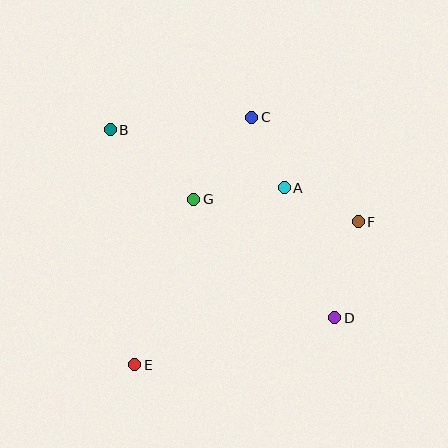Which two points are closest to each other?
Points A and C are closest to each other.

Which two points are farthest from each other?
Points B and D are farthest from each other.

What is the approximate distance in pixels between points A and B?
The distance between A and B is approximately 183 pixels.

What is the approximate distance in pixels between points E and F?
The distance between E and F is approximately 266 pixels.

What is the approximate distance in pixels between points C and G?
The distance between C and G is approximately 101 pixels.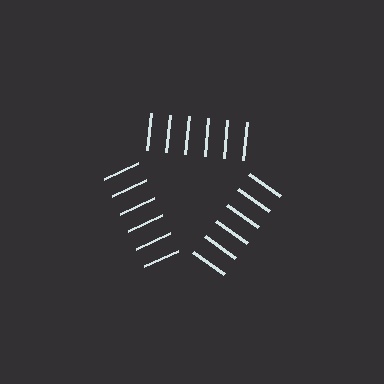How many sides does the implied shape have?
3 sides — the line-ends trace a triangle.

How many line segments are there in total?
18 — 6 along each of the 3 edges.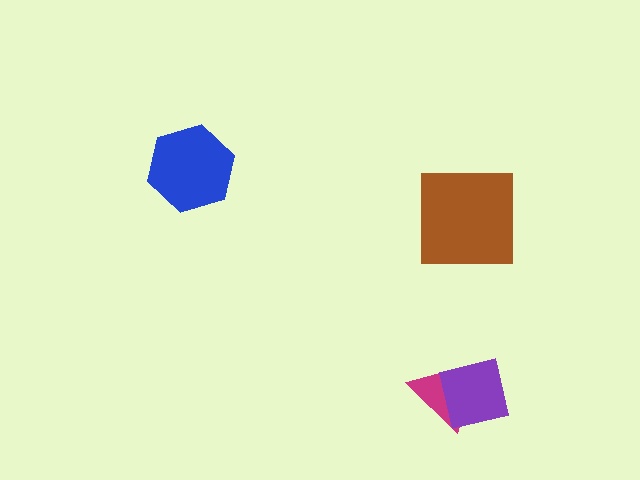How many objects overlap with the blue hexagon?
0 objects overlap with the blue hexagon.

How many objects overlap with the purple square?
1 object overlaps with the purple square.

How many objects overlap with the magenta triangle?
1 object overlaps with the magenta triangle.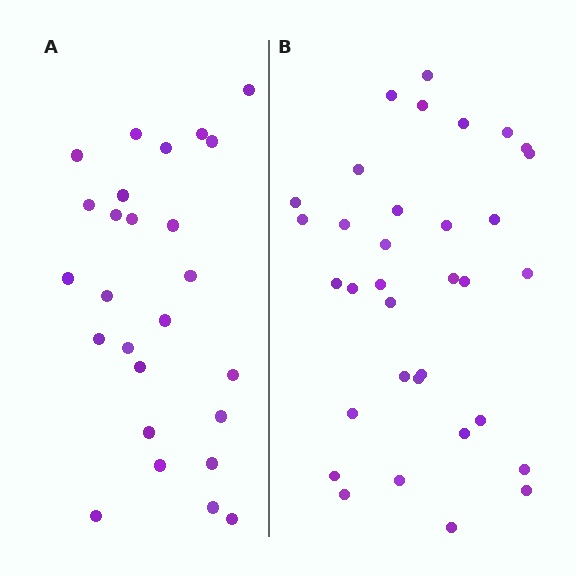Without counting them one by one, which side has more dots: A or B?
Region B (the right region) has more dots.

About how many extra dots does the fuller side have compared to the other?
Region B has roughly 8 or so more dots than region A.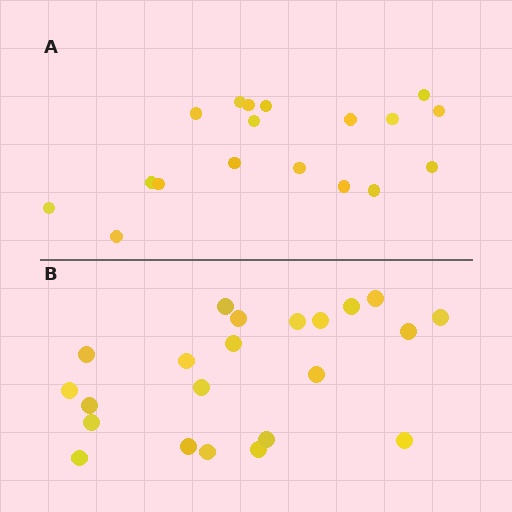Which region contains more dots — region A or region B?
Region B (the bottom region) has more dots.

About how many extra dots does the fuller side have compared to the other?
Region B has about 4 more dots than region A.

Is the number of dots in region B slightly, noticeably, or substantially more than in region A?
Region B has only slightly more — the two regions are fairly close. The ratio is roughly 1.2 to 1.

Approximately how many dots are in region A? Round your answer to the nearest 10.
About 20 dots. (The exact count is 18, which rounds to 20.)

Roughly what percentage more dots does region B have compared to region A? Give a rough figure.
About 20% more.